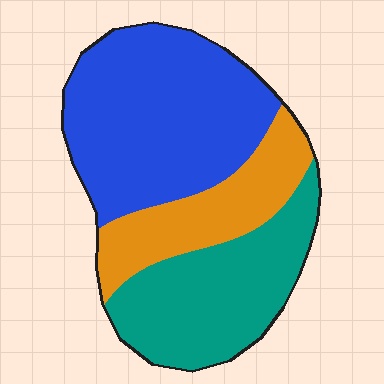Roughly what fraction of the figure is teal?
Teal covers 32% of the figure.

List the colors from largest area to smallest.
From largest to smallest: blue, teal, orange.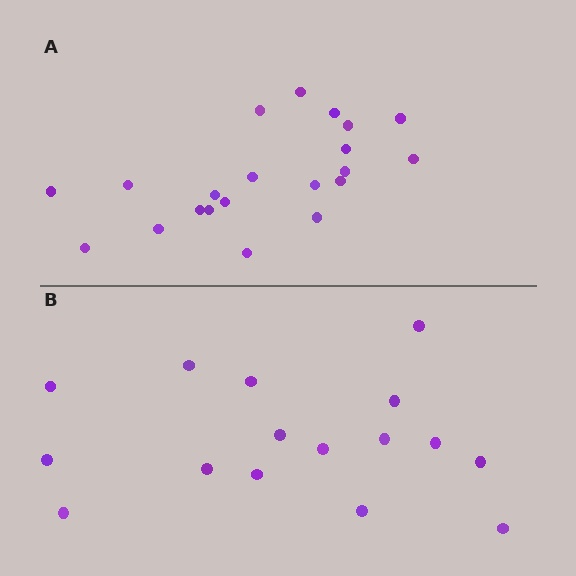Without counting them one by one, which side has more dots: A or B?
Region A (the top region) has more dots.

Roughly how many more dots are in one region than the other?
Region A has about 5 more dots than region B.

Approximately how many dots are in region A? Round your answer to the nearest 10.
About 20 dots. (The exact count is 21, which rounds to 20.)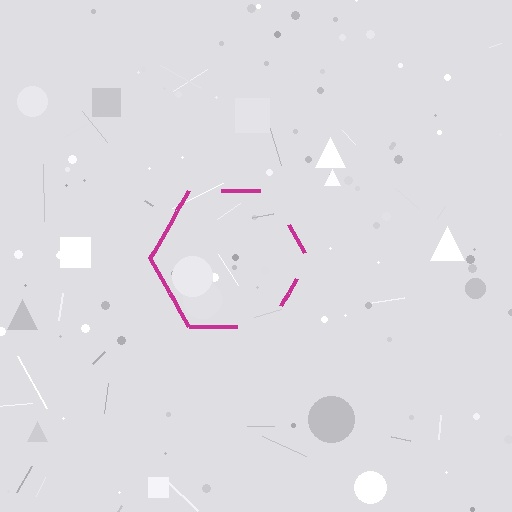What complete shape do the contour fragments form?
The contour fragments form a hexagon.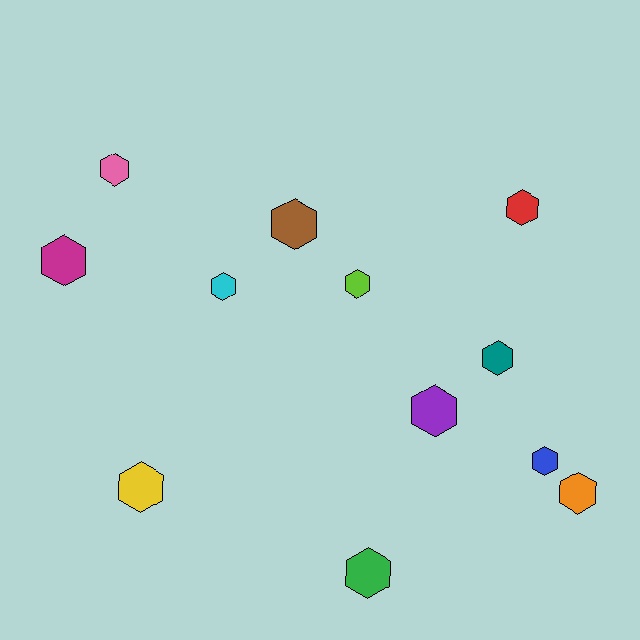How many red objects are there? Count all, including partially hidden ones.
There is 1 red object.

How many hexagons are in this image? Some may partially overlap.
There are 12 hexagons.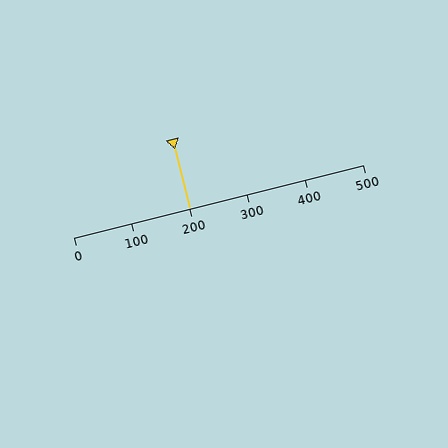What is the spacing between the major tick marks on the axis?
The major ticks are spaced 100 apart.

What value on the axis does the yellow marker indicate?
The marker indicates approximately 200.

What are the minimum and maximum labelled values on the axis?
The axis runs from 0 to 500.